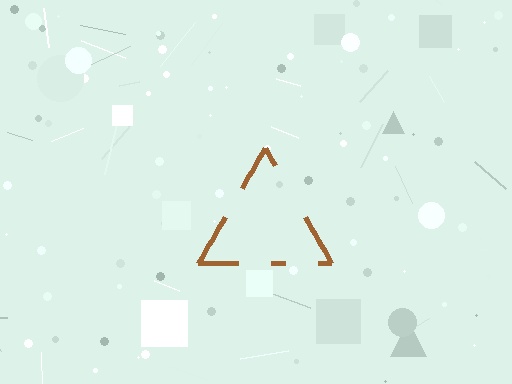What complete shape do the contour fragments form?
The contour fragments form a triangle.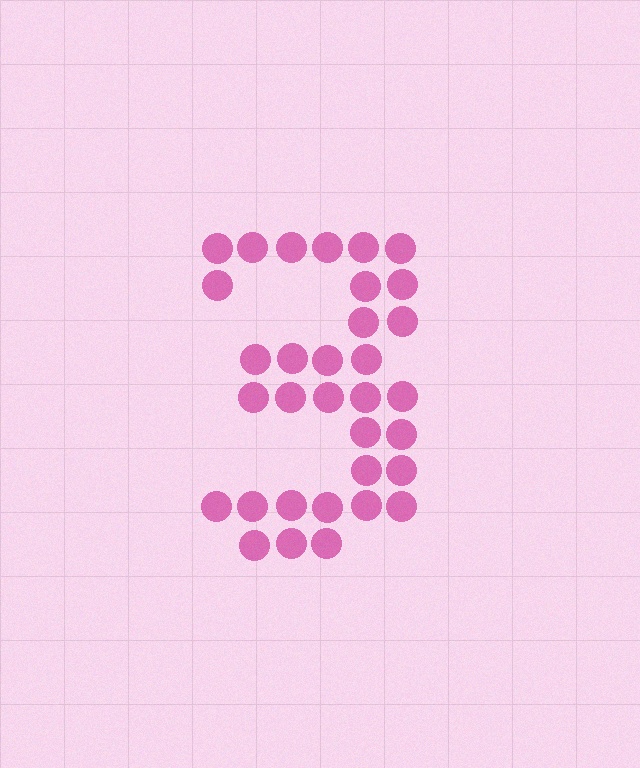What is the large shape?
The large shape is the digit 3.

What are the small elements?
The small elements are circles.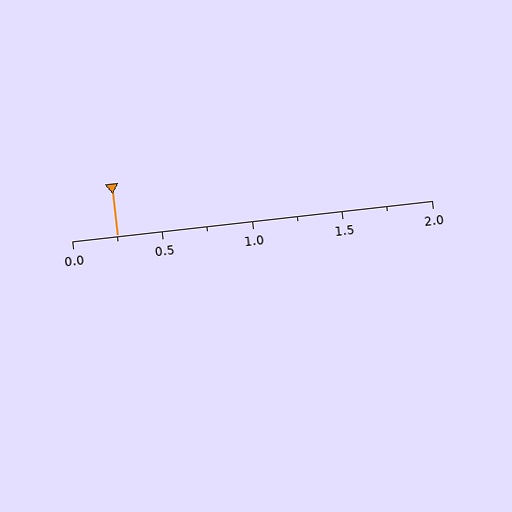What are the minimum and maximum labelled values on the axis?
The axis runs from 0.0 to 2.0.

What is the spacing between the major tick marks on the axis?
The major ticks are spaced 0.5 apart.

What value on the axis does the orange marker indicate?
The marker indicates approximately 0.25.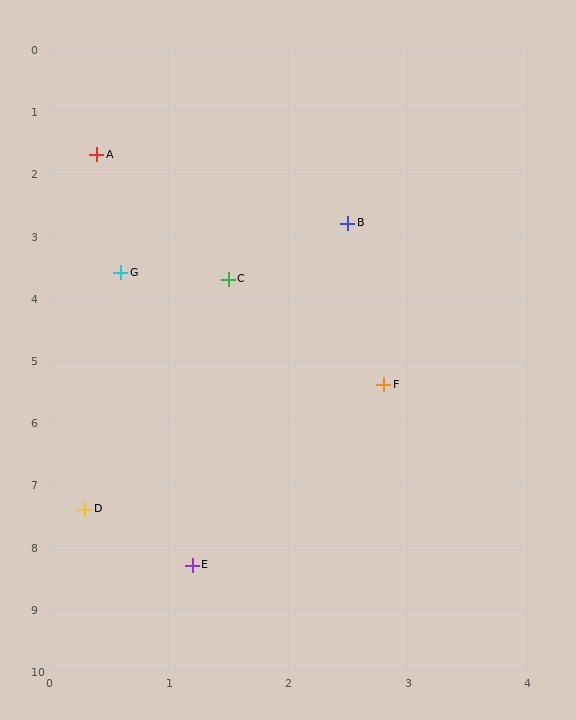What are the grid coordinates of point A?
Point A is at approximately (0.4, 1.7).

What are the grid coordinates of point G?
Point G is at approximately (0.6, 3.6).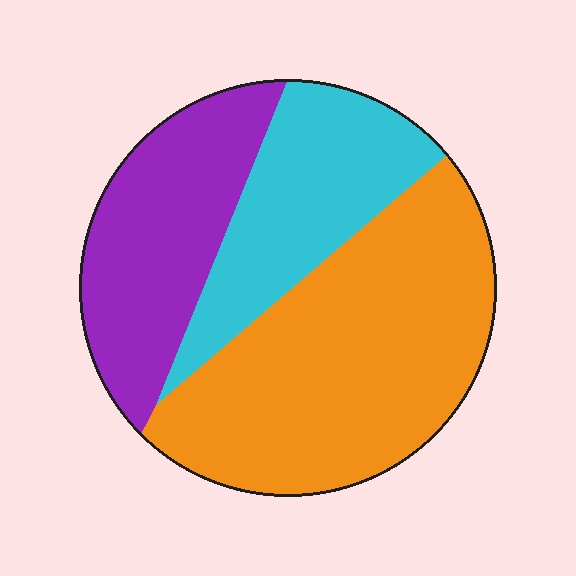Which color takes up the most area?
Orange, at roughly 50%.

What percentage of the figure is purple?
Purple covers about 25% of the figure.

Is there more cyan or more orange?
Orange.